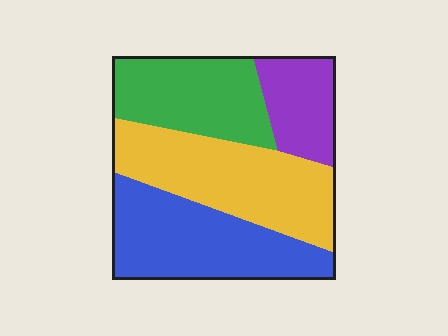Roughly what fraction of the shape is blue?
Blue covers around 30% of the shape.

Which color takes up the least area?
Purple, at roughly 15%.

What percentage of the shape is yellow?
Yellow covers about 30% of the shape.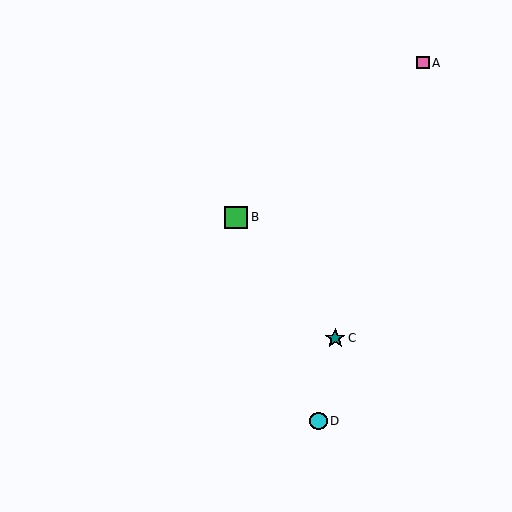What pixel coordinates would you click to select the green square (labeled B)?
Click at (236, 217) to select the green square B.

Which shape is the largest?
The green square (labeled B) is the largest.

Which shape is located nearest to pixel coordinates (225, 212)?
The green square (labeled B) at (236, 217) is nearest to that location.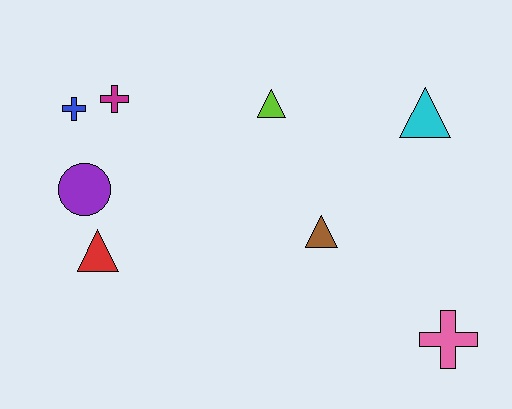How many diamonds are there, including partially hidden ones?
There are no diamonds.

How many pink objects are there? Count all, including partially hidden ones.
There is 1 pink object.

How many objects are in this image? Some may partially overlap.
There are 8 objects.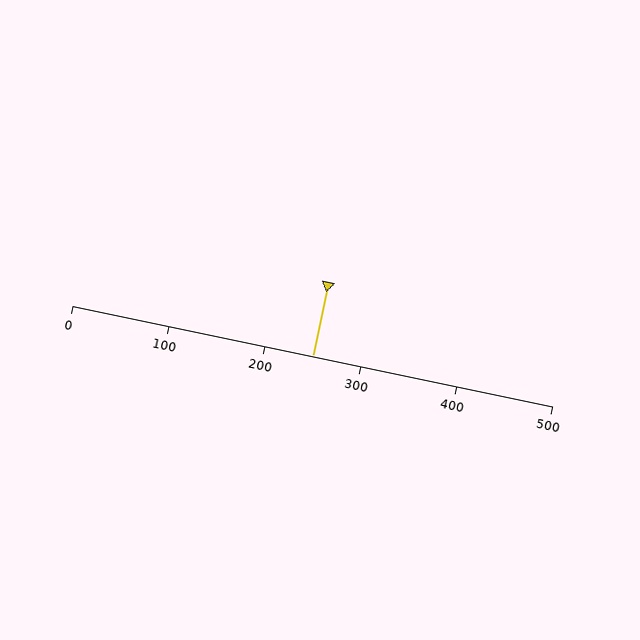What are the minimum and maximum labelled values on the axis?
The axis runs from 0 to 500.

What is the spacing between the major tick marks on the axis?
The major ticks are spaced 100 apart.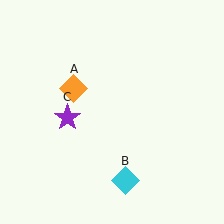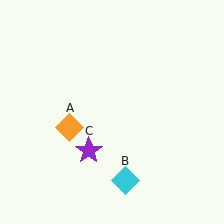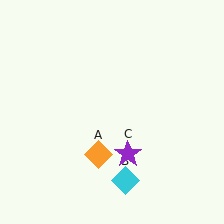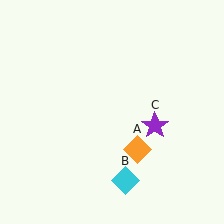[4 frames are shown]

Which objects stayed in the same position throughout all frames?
Cyan diamond (object B) remained stationary.